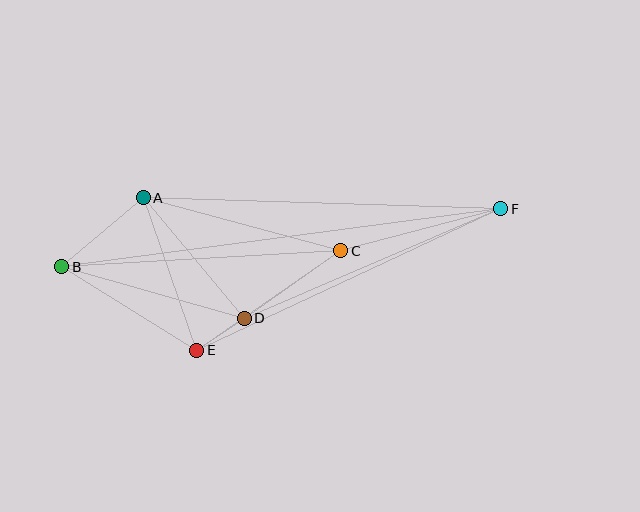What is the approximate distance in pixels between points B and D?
The distance between B and D is approximately 189 pixels.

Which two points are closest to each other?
Points D and E are closest to each other.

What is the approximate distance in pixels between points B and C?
The distance between B and C is approximately 280 pixels.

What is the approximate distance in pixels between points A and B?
The distance between A and B is approximately 107 pixels.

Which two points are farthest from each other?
Points B and F are farthest from each other.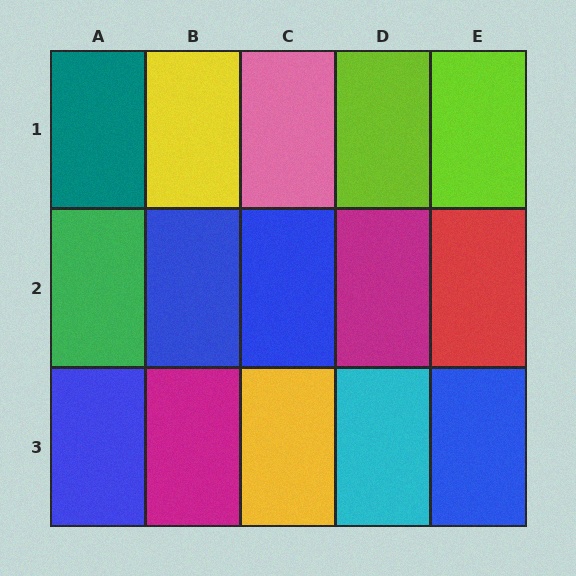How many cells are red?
1 cell is red.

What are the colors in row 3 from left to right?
Blue, magenta, yellow, cyan, blue.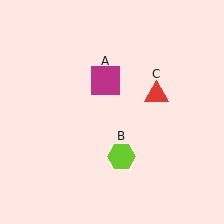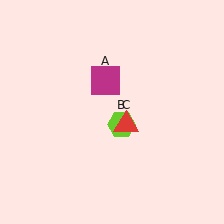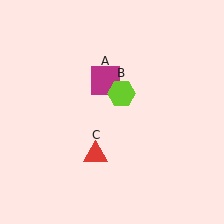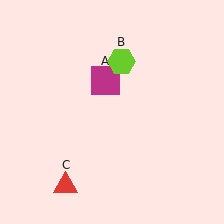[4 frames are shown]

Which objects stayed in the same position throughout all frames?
Magenta square (object A) remained stationary.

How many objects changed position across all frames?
2 objects changed position: lime hexagon (object B), red triangle (object C).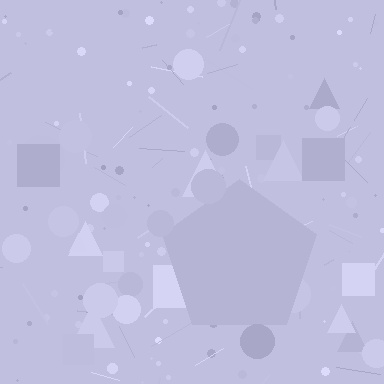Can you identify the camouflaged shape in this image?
The camouflaged shape is a pentagon.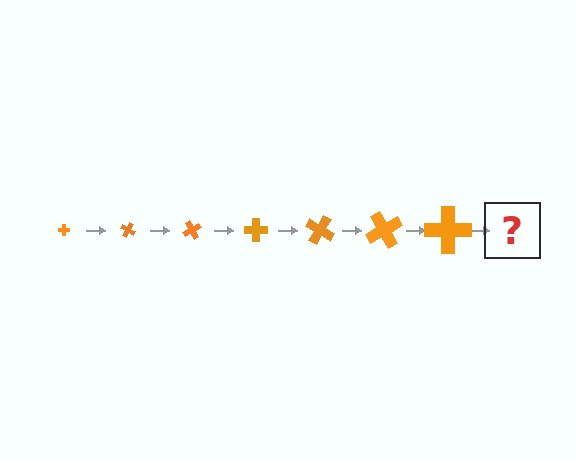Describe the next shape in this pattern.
It should be a cross, larger than the previous one and rotated 210 degrees from the start.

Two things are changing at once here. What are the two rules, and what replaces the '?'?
The two rules are that the cross grows larger each step and it rotates 30 degrees each step. The '?' should be a cross, larger than the previous one and rotated 210 degrees from the start.